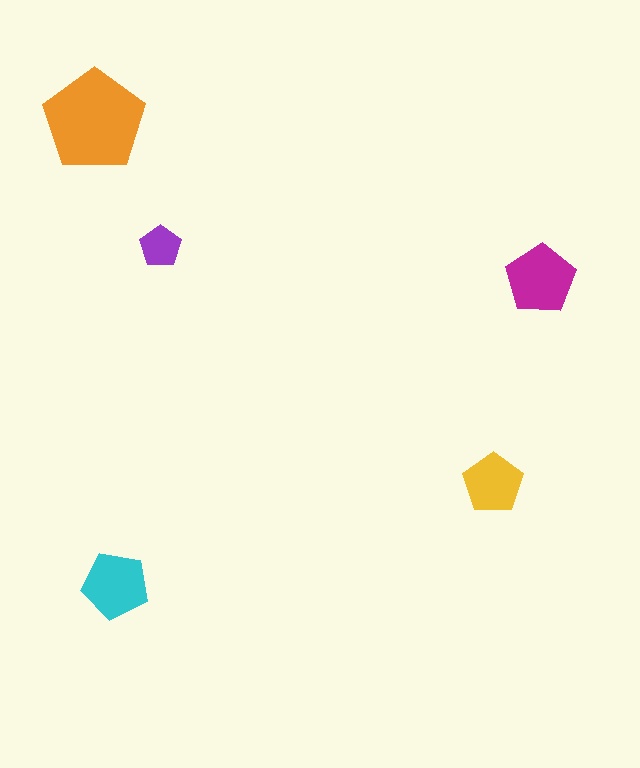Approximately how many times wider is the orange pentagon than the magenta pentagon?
About 1.5 times wider.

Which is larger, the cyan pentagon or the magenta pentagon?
The magenta one.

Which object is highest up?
The orange pentagon is topmost.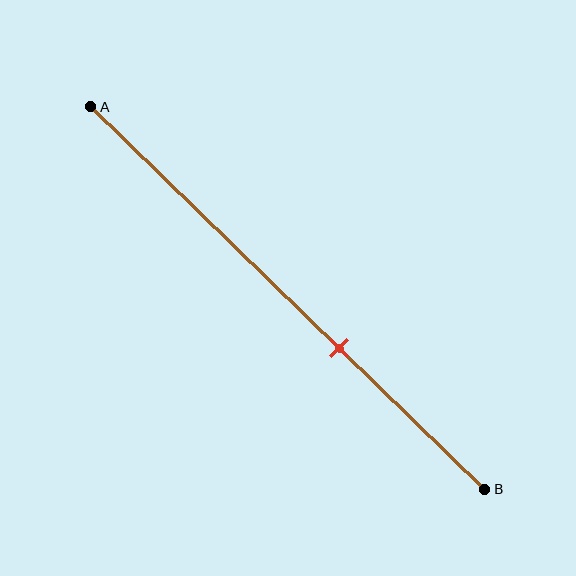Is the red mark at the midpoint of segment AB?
No, the mark is at about 65% from A, not at the 50% midpoint.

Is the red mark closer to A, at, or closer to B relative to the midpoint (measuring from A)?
The red mark is closer to point B than the midpoint of segment AB.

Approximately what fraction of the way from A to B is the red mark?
The red mark is approximately 65% of the way from A to B.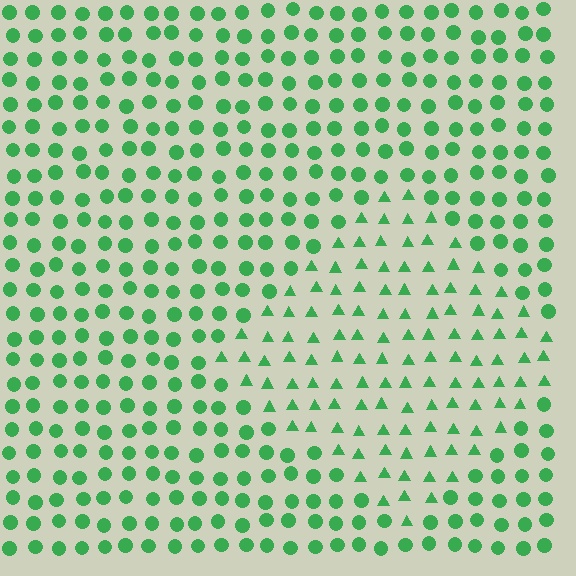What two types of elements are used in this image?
The image uses triangles inside the diamond region and circles outside it.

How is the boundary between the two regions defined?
The boundary is defined by a change in element shape: triangles inside vs. circles outside. All elements share the same color and spacing.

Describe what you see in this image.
The image is filled with small green elements arranged in a uniform grid. A diamond-shaped region contains triangles, while the surrounding area contains circles. The boundary is defined purely by the change in element shape.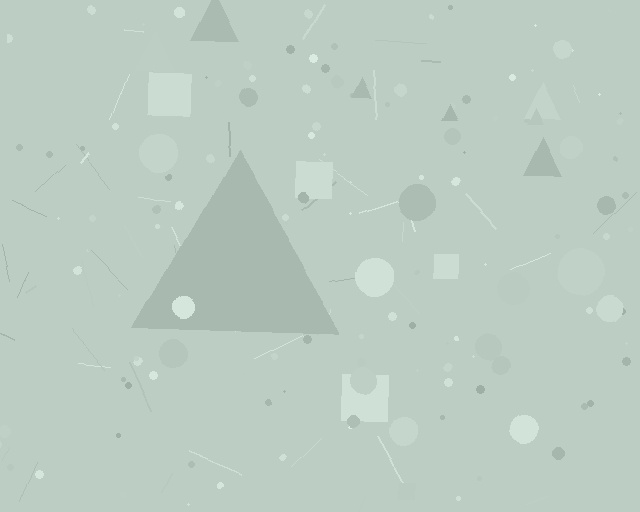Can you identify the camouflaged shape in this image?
The camouflaged shape is a triangle.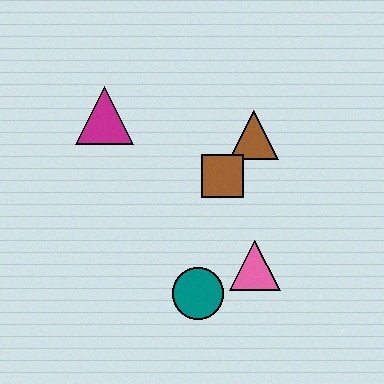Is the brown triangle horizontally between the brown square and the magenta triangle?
No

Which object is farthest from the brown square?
The magenta triangle is farthest from the brown square.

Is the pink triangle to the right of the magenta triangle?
Yes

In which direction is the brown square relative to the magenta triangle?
The brown square is to the right of the magenta triangle.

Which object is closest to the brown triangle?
The brown square is closest to the brown triangle.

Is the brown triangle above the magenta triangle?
No